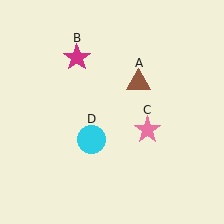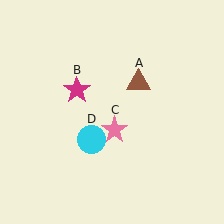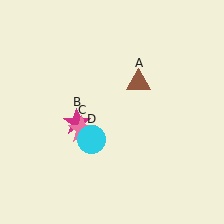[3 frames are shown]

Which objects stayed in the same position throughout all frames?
Brown triangle (object A) and cyan circle (object D) remained stationary.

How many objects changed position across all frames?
2 objects changed position: magenta star (object B), pink star (object C).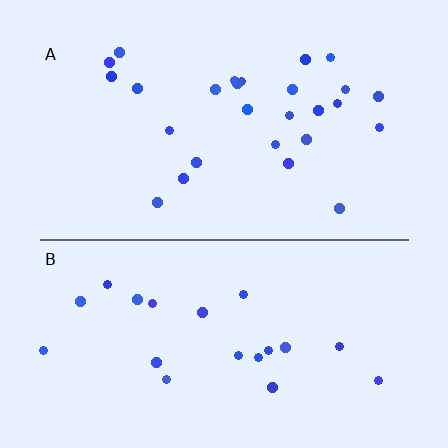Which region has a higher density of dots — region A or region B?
A (the top).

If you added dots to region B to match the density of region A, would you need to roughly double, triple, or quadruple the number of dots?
Approximately double.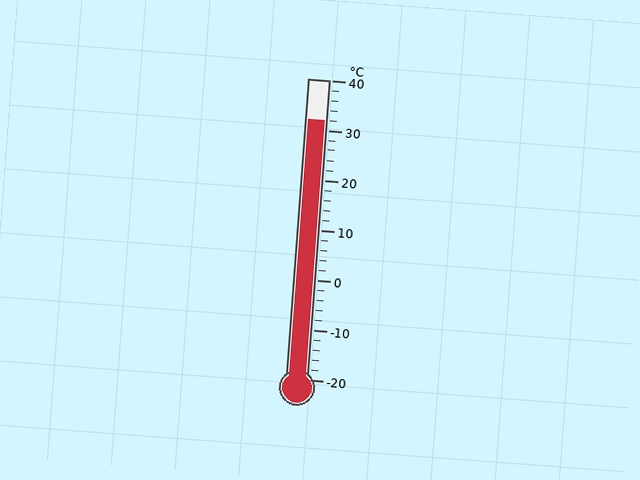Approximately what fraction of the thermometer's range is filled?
The thermometer is filled to approximately 85% of its range.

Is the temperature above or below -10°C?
The temperature is above -10°C.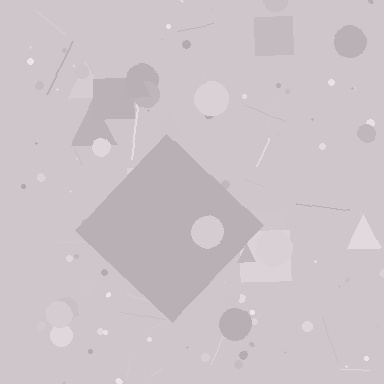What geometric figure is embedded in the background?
A diamond is embedded in the background.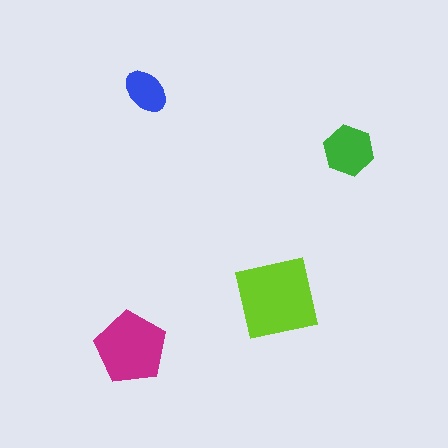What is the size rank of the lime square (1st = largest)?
1st.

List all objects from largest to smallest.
The lime square, the magenta pentagon, the green hexagon, the blue ellipse.